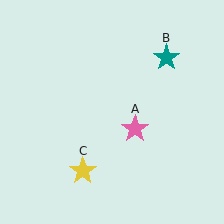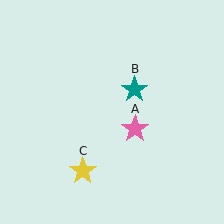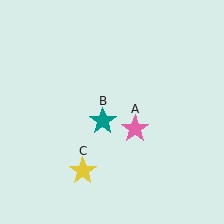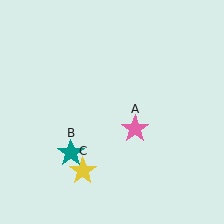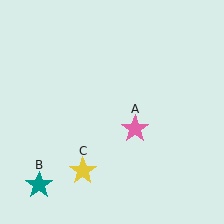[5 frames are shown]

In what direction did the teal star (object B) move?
The teal star (object B) moved down and to the left.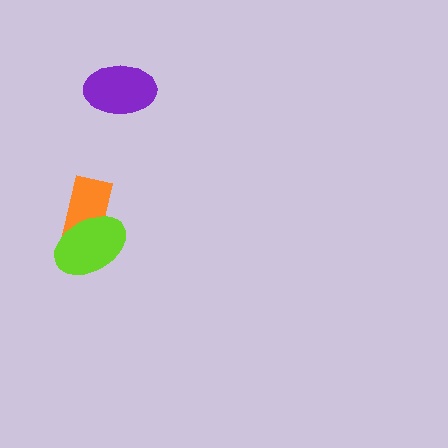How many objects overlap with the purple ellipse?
0 objects overlap with the purple ellipse.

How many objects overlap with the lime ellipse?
1 object overlaps with the lime ellipse.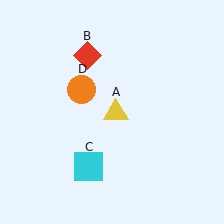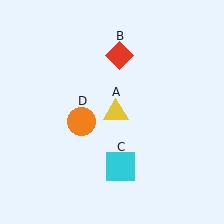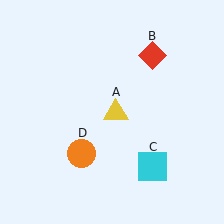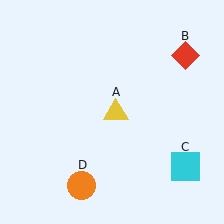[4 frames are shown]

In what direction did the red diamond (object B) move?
The red diamond (object B) moved right.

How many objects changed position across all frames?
3 objects changed position: red diamond (object B), cyan square (object C), orange circle (object D).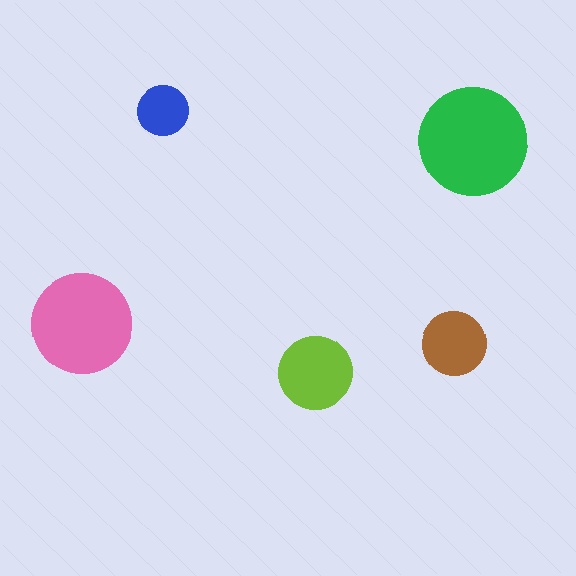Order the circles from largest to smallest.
the green one, the pink one, the lime one, the brown one, the blue one.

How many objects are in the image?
There are 5 objects in the image.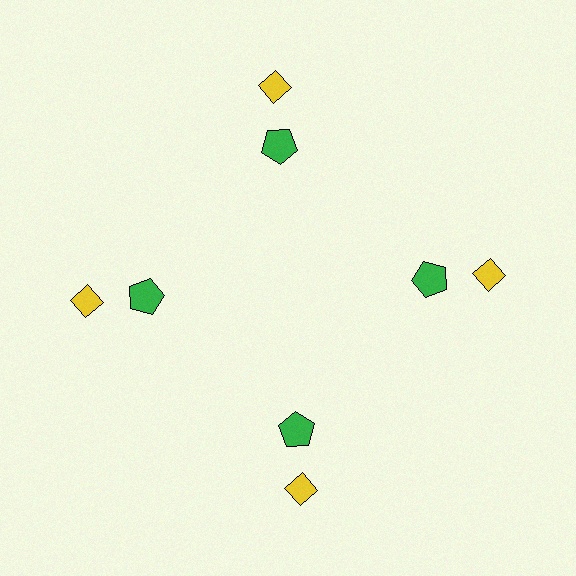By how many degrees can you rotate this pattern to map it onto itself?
The pattern maps onto itself every 90 degrees of rotation.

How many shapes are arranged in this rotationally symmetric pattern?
There are 8 shapes, arranged in 4 groups of 2.